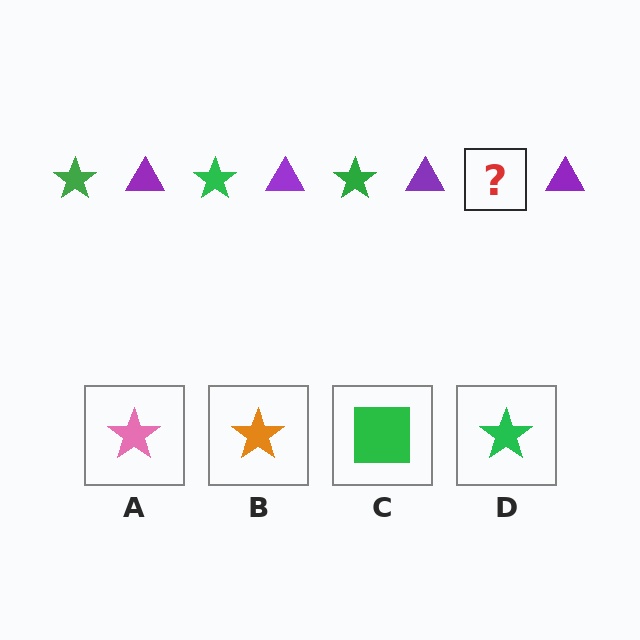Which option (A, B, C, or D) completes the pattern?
D.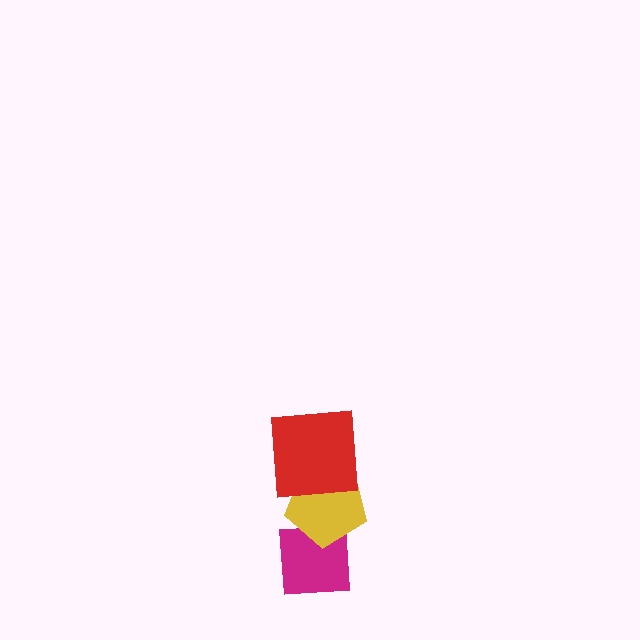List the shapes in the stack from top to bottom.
From top to bottom: the red square, the yellow pentagon, the magenta square.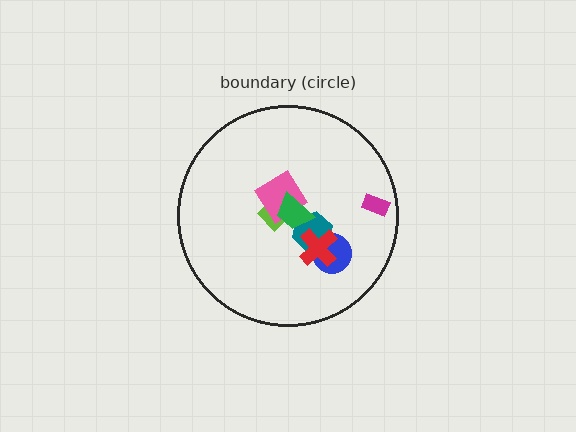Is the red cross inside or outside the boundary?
Inside.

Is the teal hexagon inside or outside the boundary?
Inside.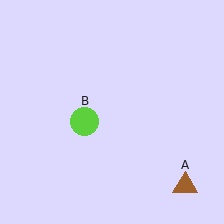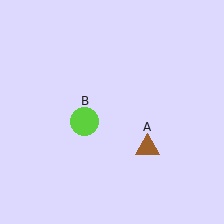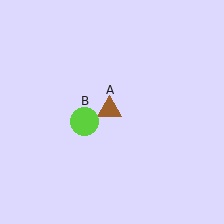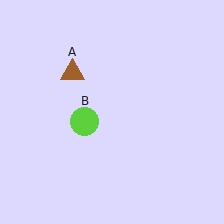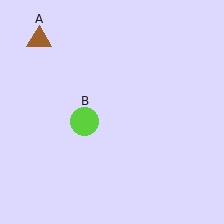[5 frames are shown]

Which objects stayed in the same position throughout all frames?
Lime circle (object B) remained stationary.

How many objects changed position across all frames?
1 object changed position: brown triangle (object A).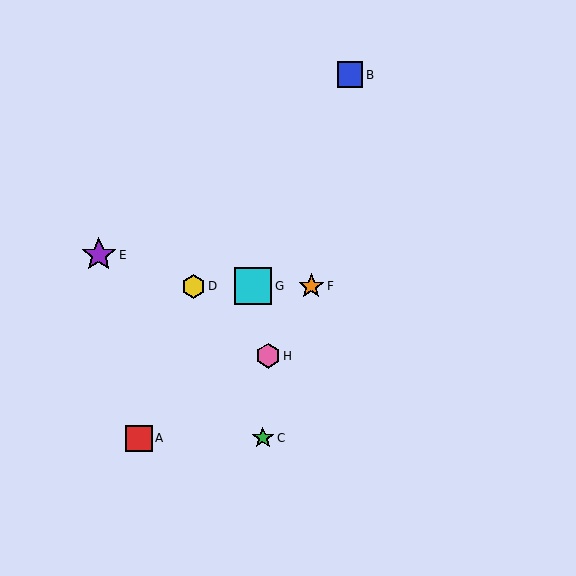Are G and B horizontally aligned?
No, G is at y≈286 and B is at y≈75.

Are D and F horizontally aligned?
Yes, both are at y≈286.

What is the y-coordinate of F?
Object F is at y≈286.